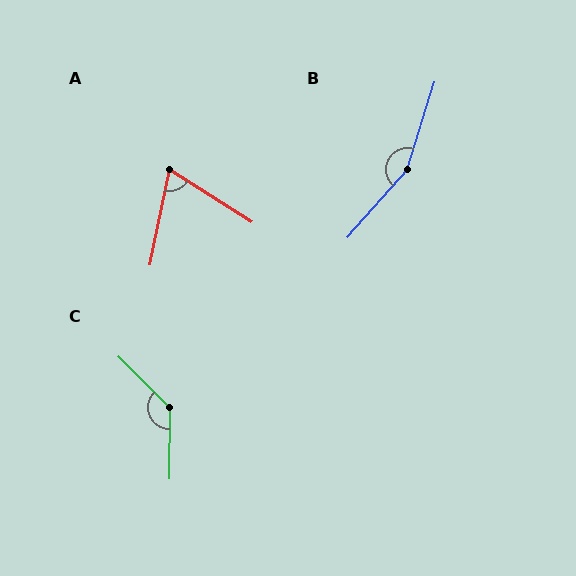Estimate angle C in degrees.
Approximately 135 degrees.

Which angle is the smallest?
A, at approximately 69 degrees.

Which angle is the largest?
B, at approximately 156 degrees.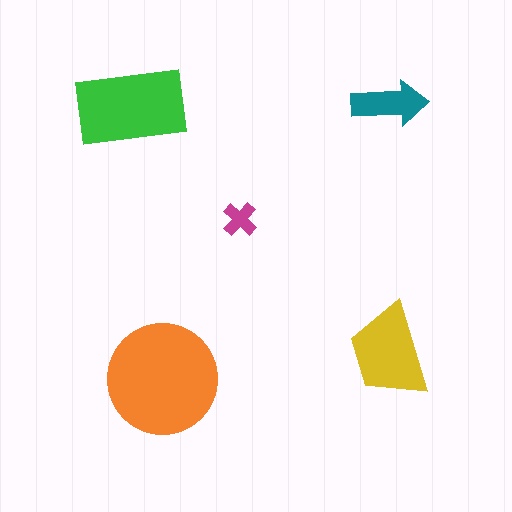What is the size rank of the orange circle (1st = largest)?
1st.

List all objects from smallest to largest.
The magenta cross, the teal arrow, the yellow trapezoid, the green rectangle, the orange circle.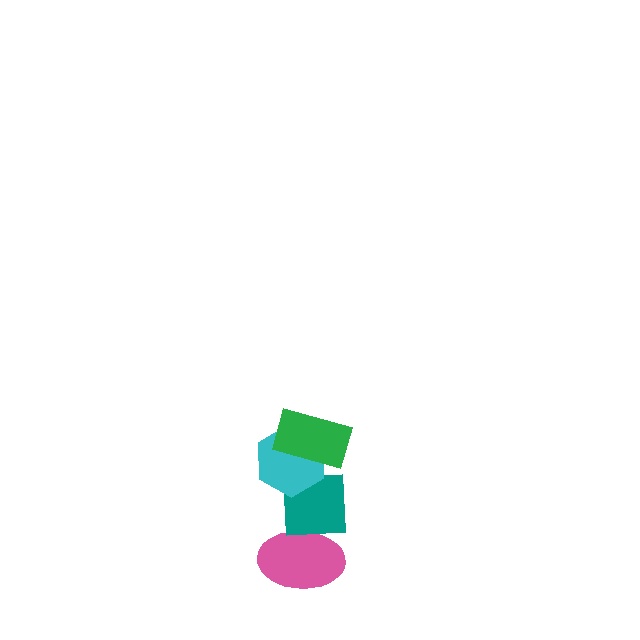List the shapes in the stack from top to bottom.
From top to bottom: the green rectangle, the cyan hexagon, the teal square, the pink ellipse.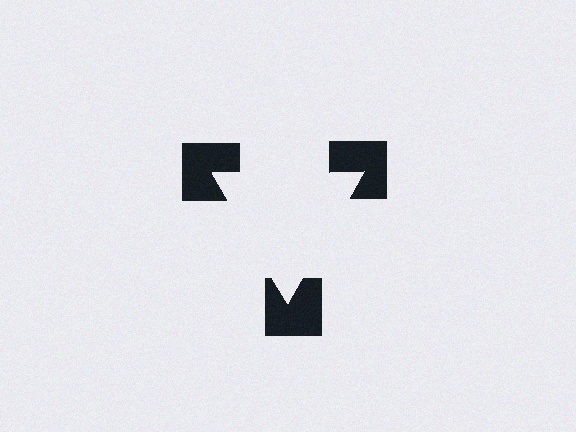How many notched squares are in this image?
There are 3 — one at each vertex of the illusory triangle.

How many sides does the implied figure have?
3 sides.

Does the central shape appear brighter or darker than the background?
It typically appears slightly brighter than the background, even though no actual brightness change is drawn.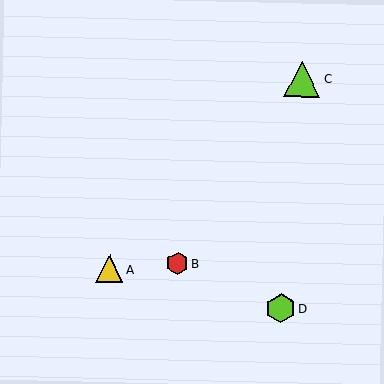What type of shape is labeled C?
Shape C is a lime triangle.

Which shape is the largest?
The lime triangle (labeled C) is the largest.